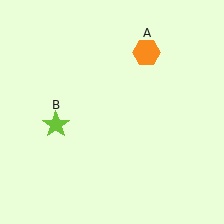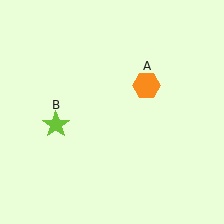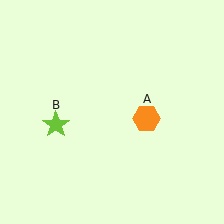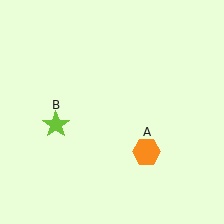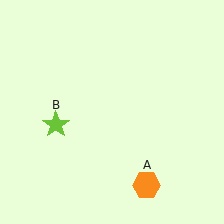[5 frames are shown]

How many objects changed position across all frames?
1 object changed position: orange hexagon (object A).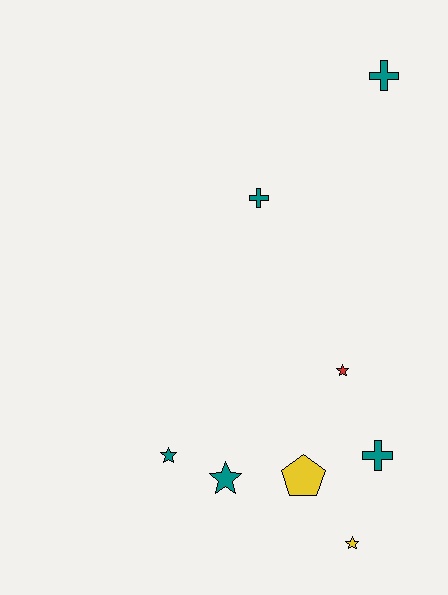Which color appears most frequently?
Teal, with 5 objects.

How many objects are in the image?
There are 8 objects.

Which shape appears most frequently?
Star, with 4 objects.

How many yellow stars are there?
There is 1 yellow star.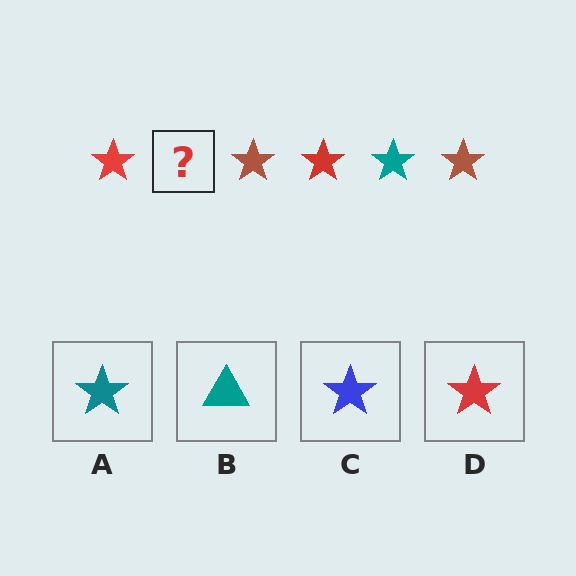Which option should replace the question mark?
Option A.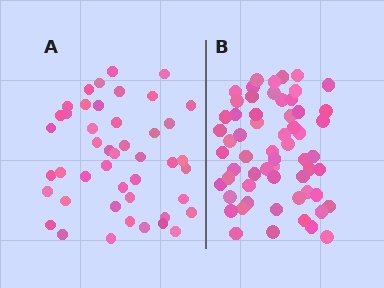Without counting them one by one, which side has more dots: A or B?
Region B (the right region) has more dots.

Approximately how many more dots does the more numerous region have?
Region B has approximately 15 more dots than region A.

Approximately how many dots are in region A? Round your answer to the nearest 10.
About 40 dots. (The exact count is 45, which rounds to 40.)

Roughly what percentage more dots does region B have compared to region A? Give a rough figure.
About 35% more.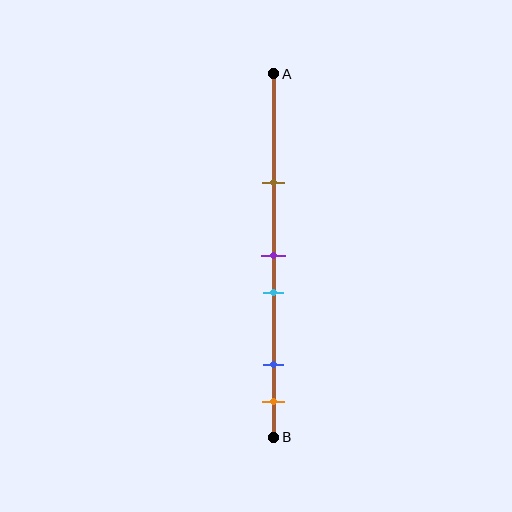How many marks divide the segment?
There are 5 marks dividing the segment.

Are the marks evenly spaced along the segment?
No, the marks are not evenly spaced.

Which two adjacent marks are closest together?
The purple and cyan marks are the closest adjacent pair.